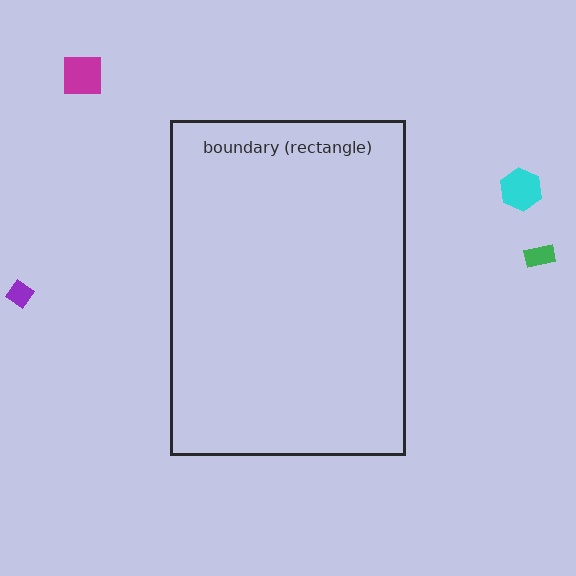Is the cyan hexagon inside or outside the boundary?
Outside.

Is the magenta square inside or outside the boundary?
Outside.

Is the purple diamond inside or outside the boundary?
Outside.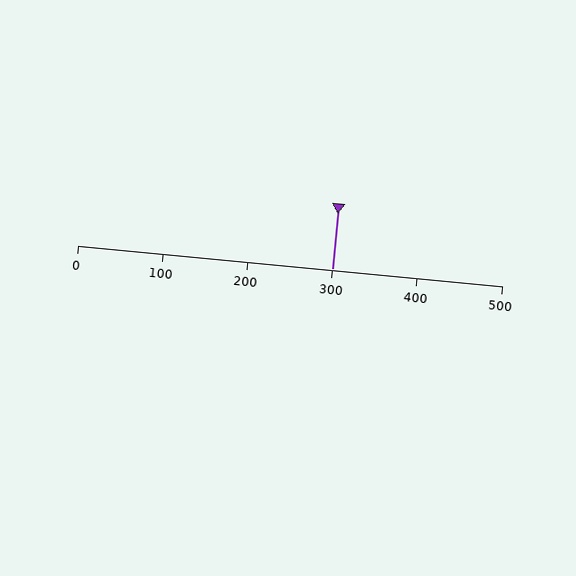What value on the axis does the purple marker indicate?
The marker indicates approximately 300.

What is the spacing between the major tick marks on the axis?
The major ticks are spaced 100 apart.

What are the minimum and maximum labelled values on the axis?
The axis runs from 0 to 500.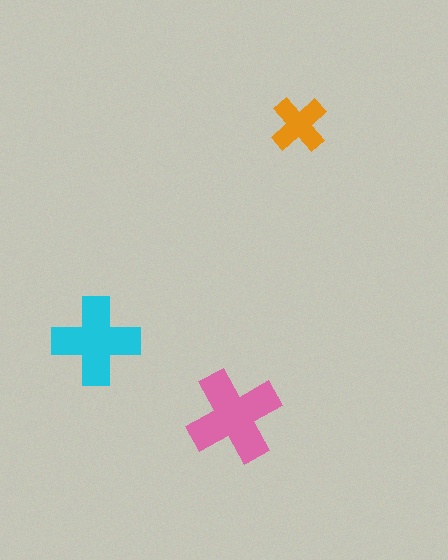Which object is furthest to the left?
The cyan cross is leftmost.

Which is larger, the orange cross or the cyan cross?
The cyan one.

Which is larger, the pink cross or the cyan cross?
The pink one.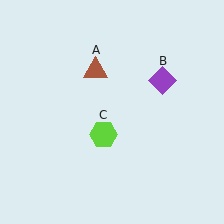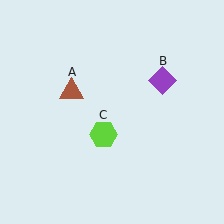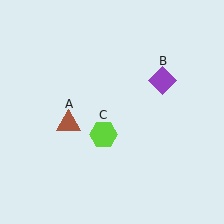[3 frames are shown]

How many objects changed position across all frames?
1 object changed position: brown triangle (object A).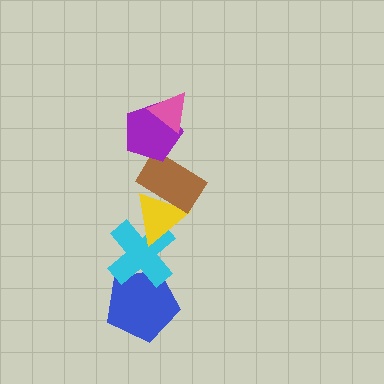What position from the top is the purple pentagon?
The purple pentagon is 2nd from the top.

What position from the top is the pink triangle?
The pink triangle is 1st from the top.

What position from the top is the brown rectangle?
The brown rectangle is 3rd from the top.